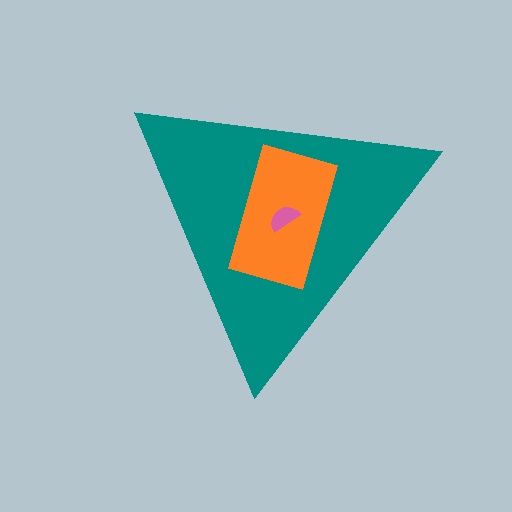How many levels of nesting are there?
3.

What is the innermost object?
The pink semicircle.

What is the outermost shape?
The teal triangle.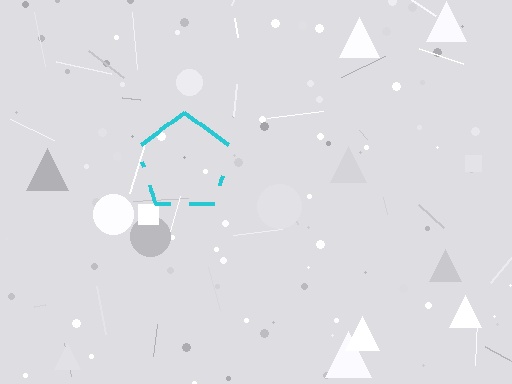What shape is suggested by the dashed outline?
The dashed outline suggests a pentagon.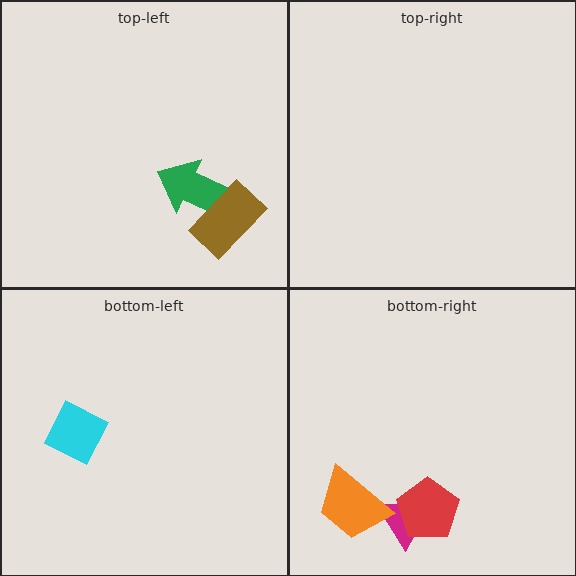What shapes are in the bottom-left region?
The cyan diamond.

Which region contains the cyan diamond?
The bottom-left region.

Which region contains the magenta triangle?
The bottom-right region.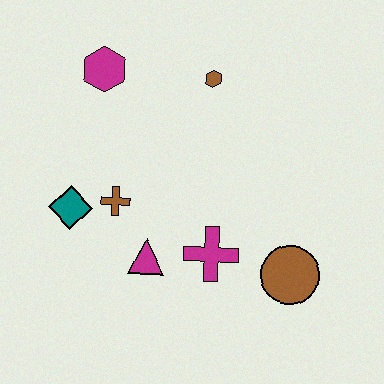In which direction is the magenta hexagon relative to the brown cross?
The magenta hexagon is above the brown cross.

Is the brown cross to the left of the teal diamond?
No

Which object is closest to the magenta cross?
The magenta triangle is closest to the magenta cross.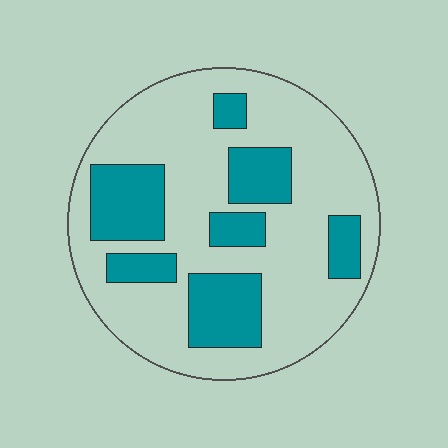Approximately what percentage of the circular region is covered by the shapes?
Approximately 30%.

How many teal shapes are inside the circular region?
7.